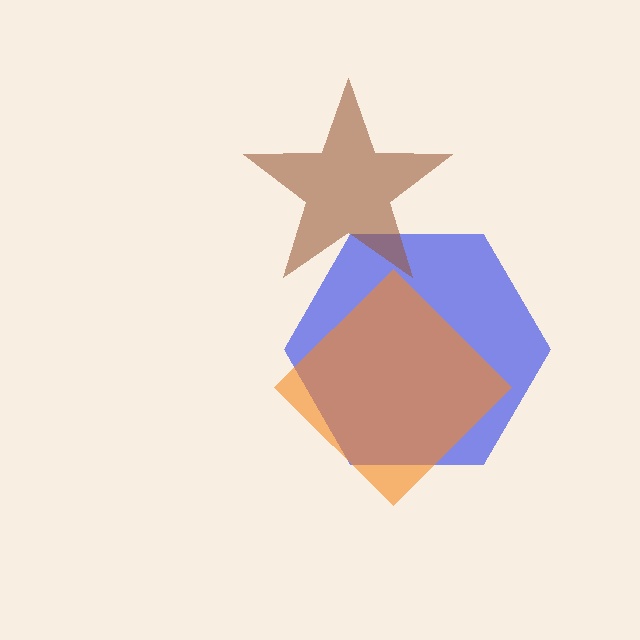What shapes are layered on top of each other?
The layered shapes are: a blue hexagon, a brown star, an orange diamond.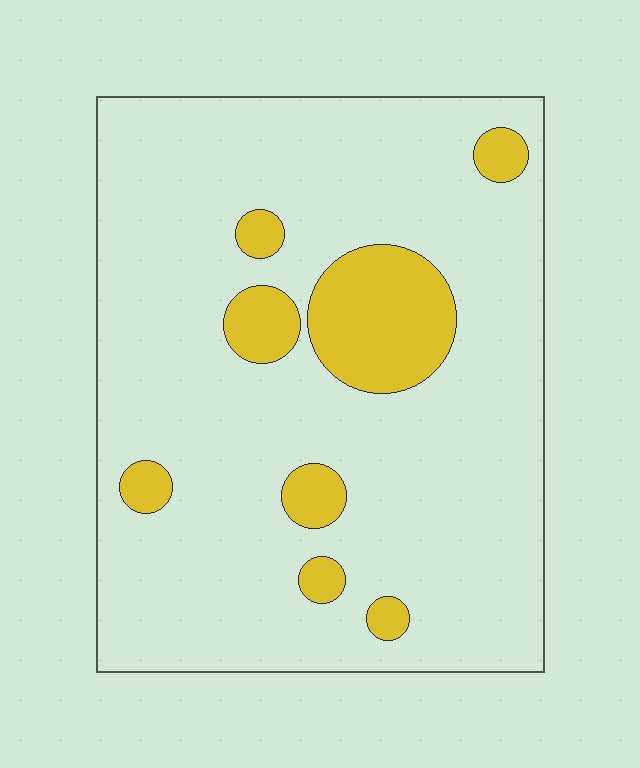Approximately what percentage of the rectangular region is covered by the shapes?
Approximately 15%.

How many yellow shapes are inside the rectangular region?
8.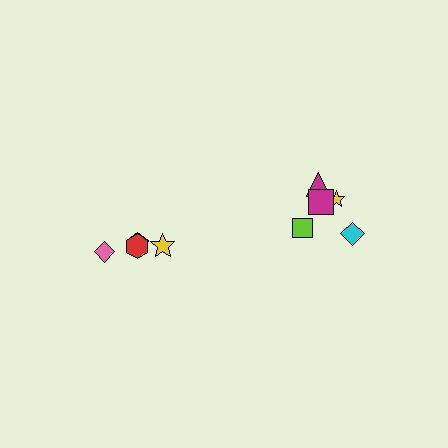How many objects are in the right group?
There are 6 objects.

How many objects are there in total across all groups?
There are 10 objects.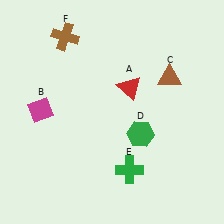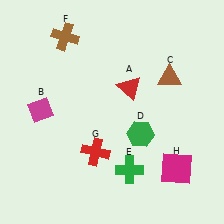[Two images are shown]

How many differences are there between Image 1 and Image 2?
There are 2 differences between the two images.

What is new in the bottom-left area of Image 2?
A red cross (G) was added in the bottom-left area of Image 2.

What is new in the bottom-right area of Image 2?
A magenta square (H) was added in the bottom-right area of Image 2.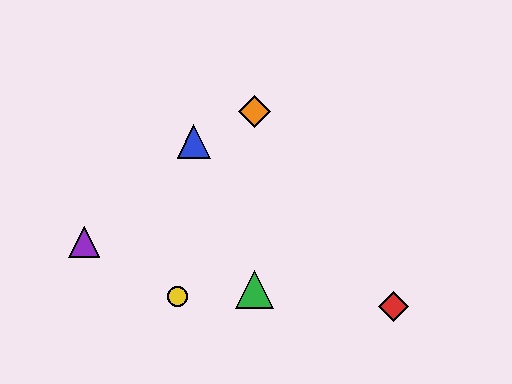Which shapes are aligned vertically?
The green triangle, the orange diamond are aligned vertically.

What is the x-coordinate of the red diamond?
The red diamond is at x≈394.